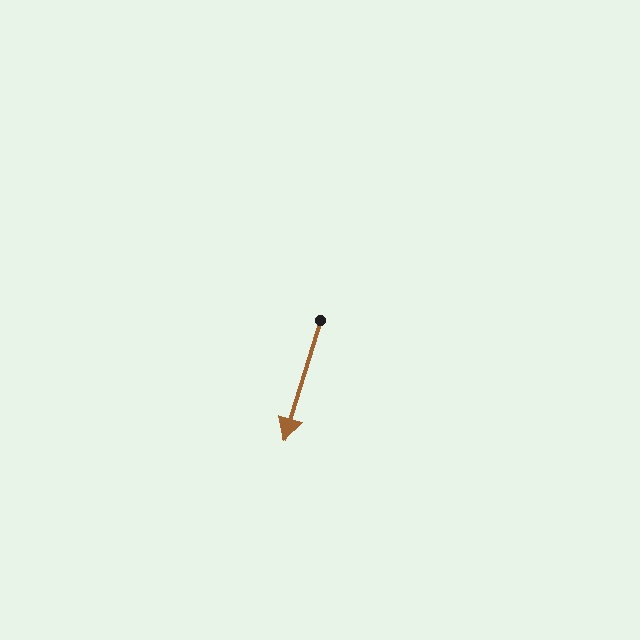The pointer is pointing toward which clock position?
Roughly 7 o'clock.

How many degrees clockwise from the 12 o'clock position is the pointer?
Approximately 197 degrees.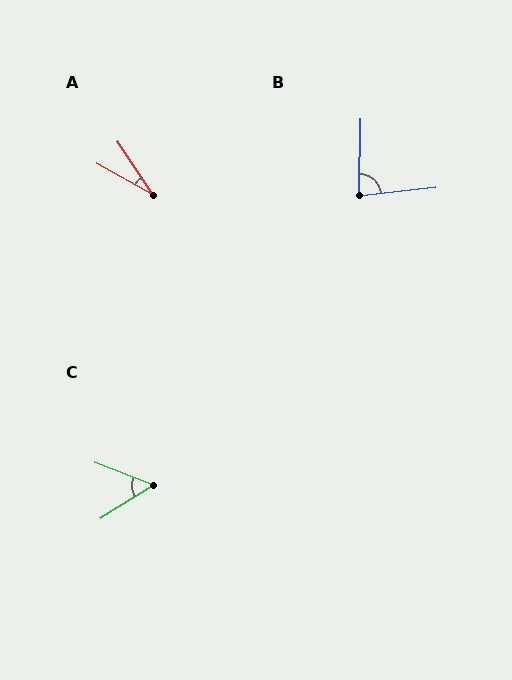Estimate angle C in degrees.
Approximately 53 degrees.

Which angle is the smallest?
A, at approximately 27 degrees.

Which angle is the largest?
B, at approximately 83 degrees.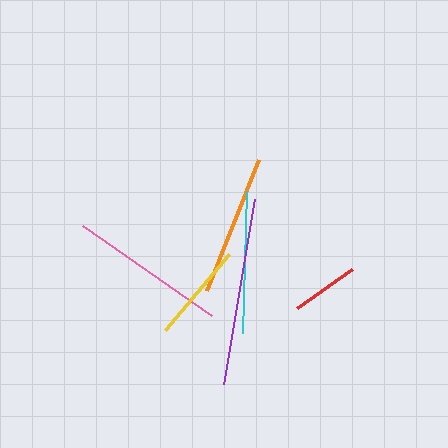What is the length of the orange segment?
The orange segment is approximately 141 pixels long.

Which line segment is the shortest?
The red line is the shortest at approximately 67 pixels.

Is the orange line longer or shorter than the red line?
The orange line is longer than the red line.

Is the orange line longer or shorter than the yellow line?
The orange line is longer than the yellow line.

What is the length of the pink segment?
The pink segment is approximately 157 pixels long.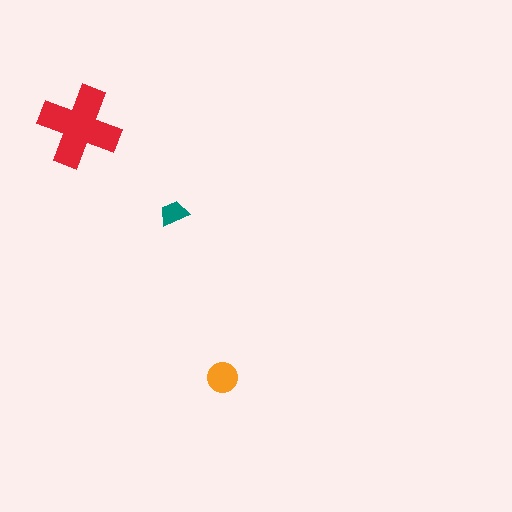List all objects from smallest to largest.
The teal trapezoid, the orange circle, the red cross.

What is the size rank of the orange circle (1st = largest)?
2nd.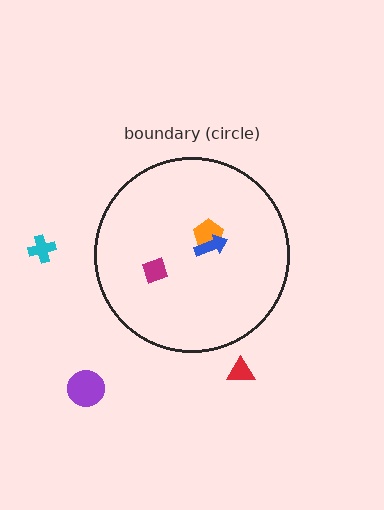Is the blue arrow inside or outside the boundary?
Inside.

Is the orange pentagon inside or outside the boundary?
Inside.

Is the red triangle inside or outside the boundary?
Outside.